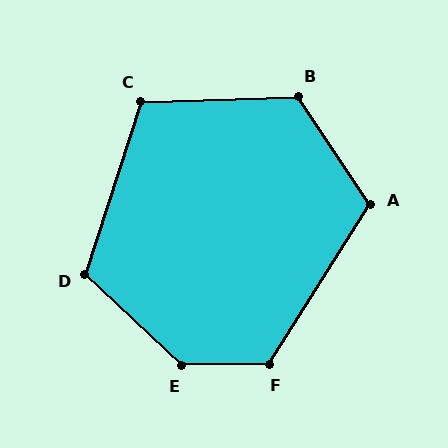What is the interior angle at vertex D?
Approximately 115 degrees (obtuse).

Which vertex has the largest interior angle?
E, at approximately 136 degrees.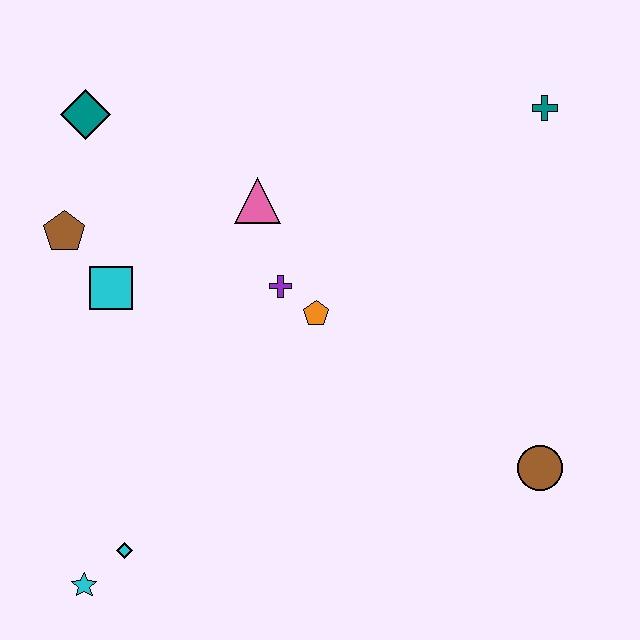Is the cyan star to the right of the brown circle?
No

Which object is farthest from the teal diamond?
The brown circle is farthest from the teal diamond.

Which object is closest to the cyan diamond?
The cyan star is closest to the cyan diamond.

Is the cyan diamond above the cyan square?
No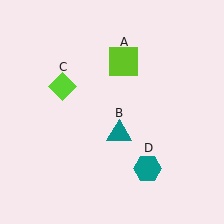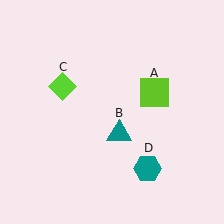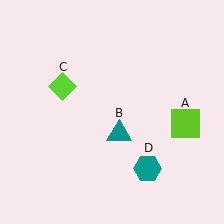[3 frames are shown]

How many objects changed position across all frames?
1 object changed position: lime square (object A).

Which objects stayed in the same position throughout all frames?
Teal triangle (object B) and lime diamond (object C) and teal hexagon (object D) remained stationary.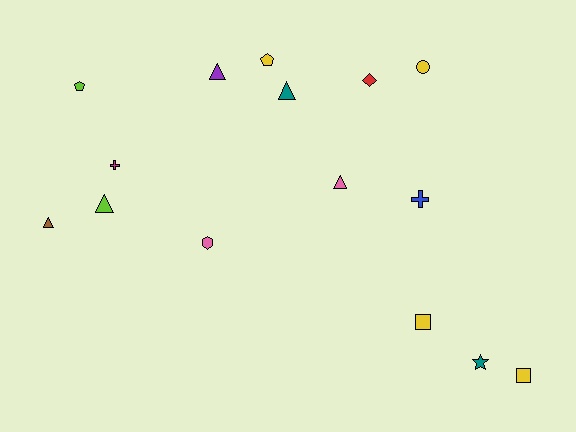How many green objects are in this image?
There are no green objects.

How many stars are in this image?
There is 1 star.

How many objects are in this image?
There are 15 objects.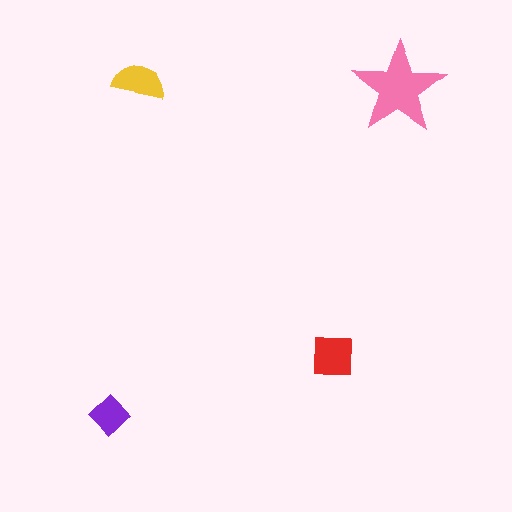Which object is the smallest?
The purple diamond.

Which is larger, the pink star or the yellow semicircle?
The pink star.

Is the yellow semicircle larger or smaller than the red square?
Smaller.